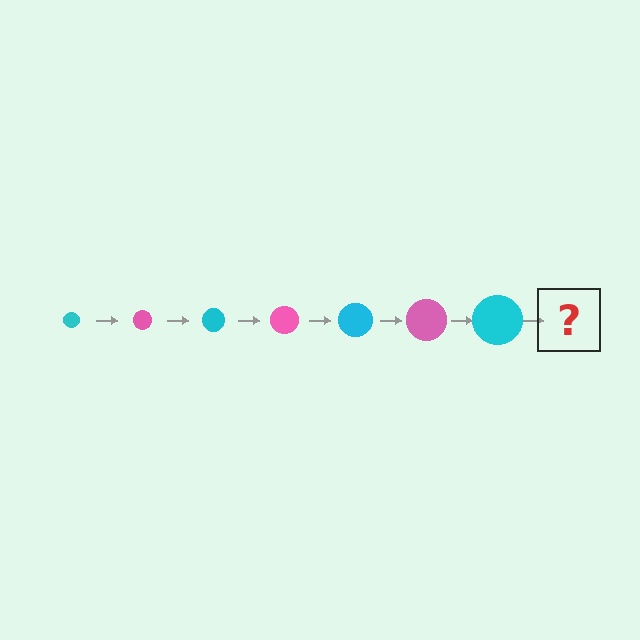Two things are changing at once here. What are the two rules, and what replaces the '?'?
The two rules are that the circle grows larger each step and the color cycles through cyan and pink. The '?' should be a pink circle, larger than the previous one.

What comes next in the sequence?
The next element should be a pink circle, larger than the previous one.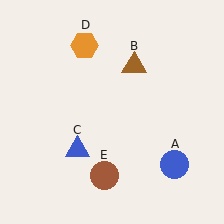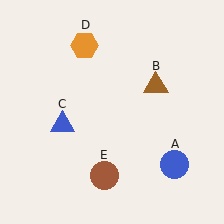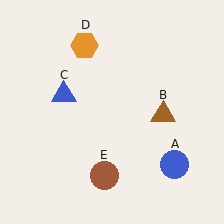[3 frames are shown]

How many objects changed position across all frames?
2 objects changed position: brown triangle (object B), blue triangle (object C).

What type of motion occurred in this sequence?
The brown triangle (object B), blue triangle (object C) rotated clockwise around the center of the scene.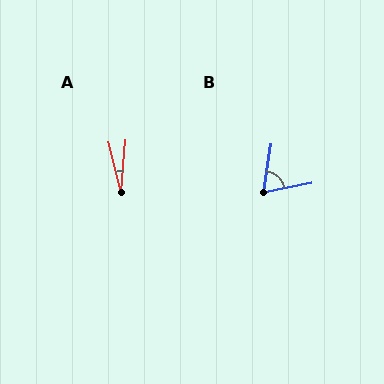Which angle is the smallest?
A, at approximately 19 degrees.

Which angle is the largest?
B, at approximately 70 degrees.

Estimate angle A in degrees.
Approximately 19 degrees.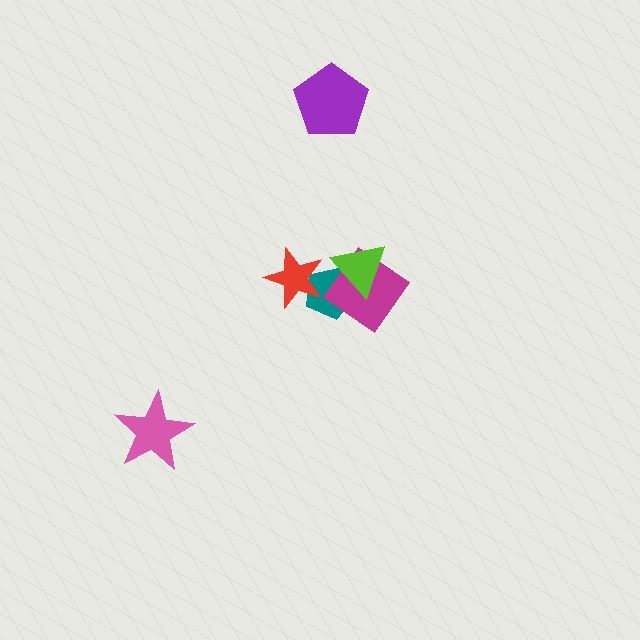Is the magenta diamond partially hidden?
Yes, it is partially covered by another shape.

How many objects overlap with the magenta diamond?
2 objects overlap with the magenta diamond.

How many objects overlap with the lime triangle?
2 objects overlap with the lime triangle.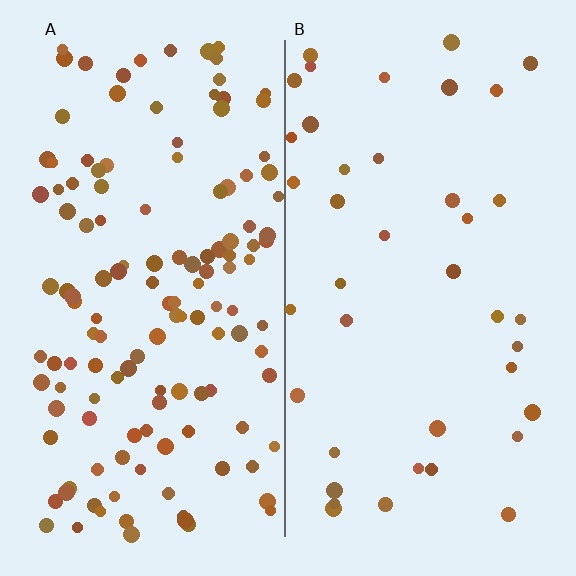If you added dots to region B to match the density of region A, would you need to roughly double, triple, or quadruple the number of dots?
Approximately triple.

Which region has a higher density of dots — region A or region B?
A (the left).